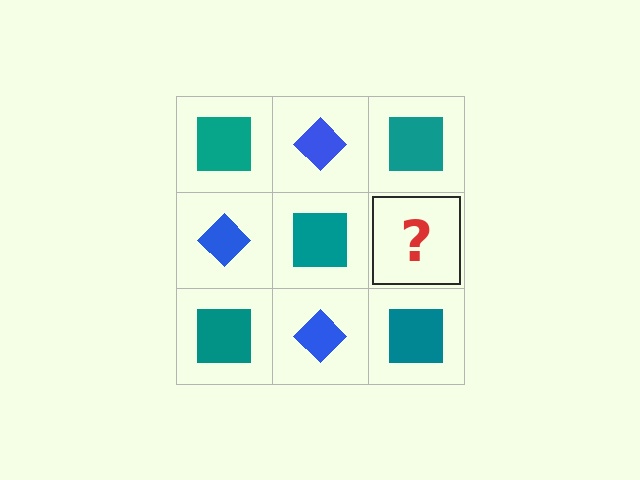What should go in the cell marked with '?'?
The missing cell should contain a blue diamond.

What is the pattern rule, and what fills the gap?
The rule is that it alternates teal square and blue diamond in a checkerboard pattern. The gap should be filled with a blue diamond.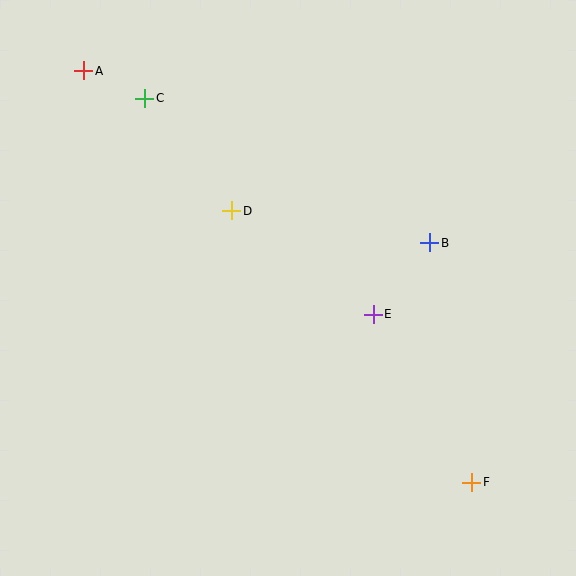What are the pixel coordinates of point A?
Point A is at (84, 71).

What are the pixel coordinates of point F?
Point F is at (472, 482).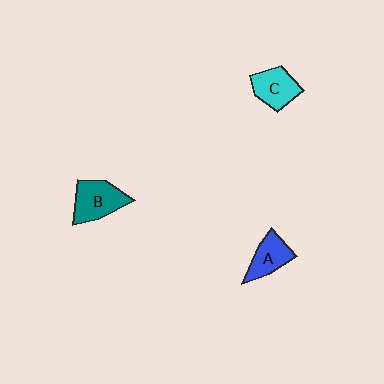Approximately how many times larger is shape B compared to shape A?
Approximately 1.3 times.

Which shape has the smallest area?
Shape A (blue).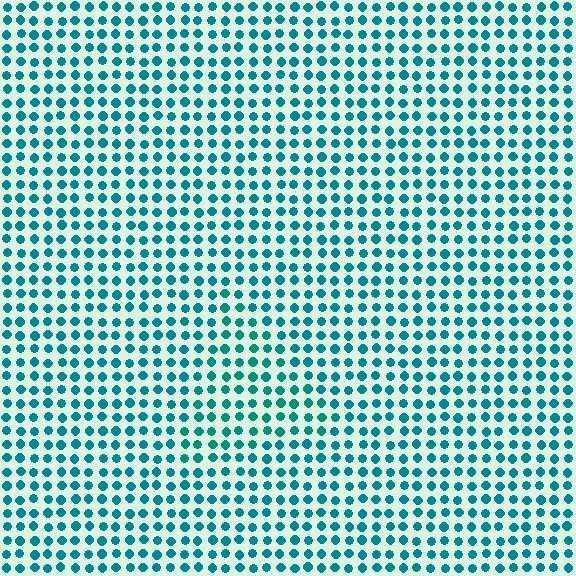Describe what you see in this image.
The image is filled with small teal elements in a uniform arrangement. A triangle-shaped region is visible where the elements are tinted to a slightly different hue, forming a subtle color boundary.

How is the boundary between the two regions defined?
The boundary is defined purely by a slight shift in hue (about 15 degrees). Spacing, size, and orientation are identical on both sides.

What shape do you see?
I see a triangle.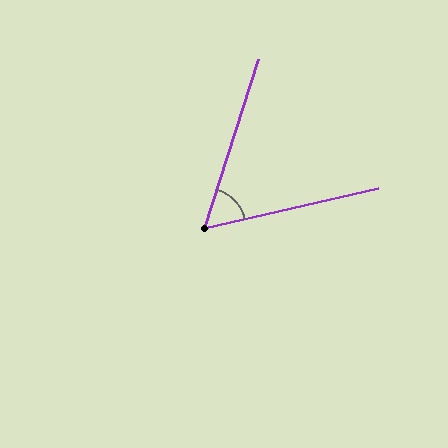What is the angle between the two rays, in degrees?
Approximately 59 degrees.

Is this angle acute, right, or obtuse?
It is acute.